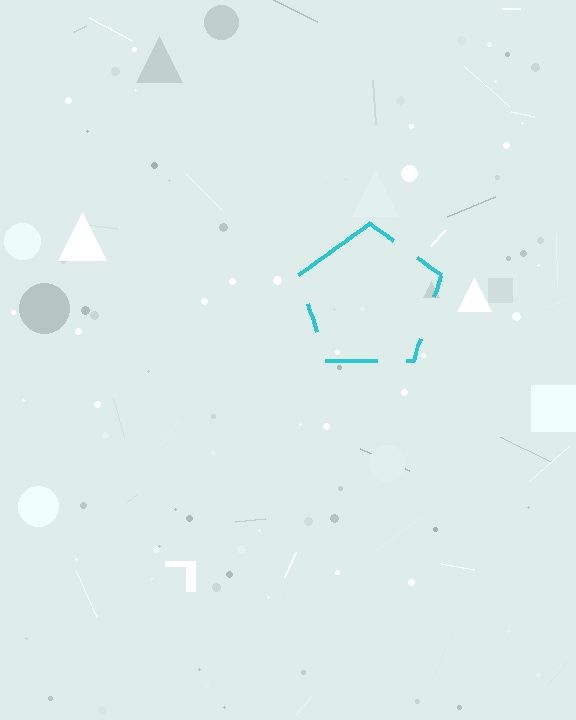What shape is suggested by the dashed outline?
The dashed outline suggests a pentagon.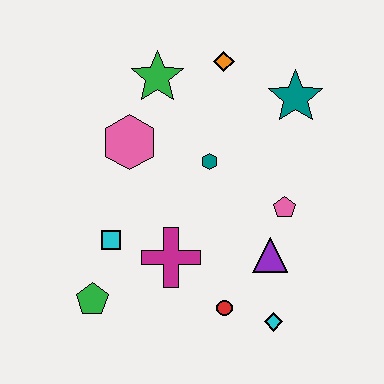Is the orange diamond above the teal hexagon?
Yes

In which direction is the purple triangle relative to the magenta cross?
The purple triangle is to the right of the magenta cross.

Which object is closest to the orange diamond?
The green star is closest to the orange diamond.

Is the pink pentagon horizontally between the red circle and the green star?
No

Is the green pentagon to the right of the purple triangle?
No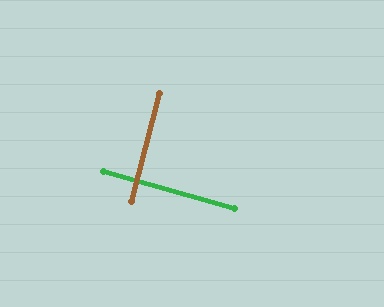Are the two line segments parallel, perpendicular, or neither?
Perpendicular — they meet at approximately 89°.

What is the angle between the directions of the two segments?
Approximately 89 degrees.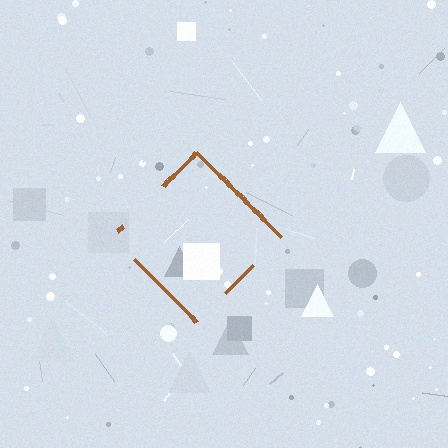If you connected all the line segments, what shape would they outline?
They would outline a diamond.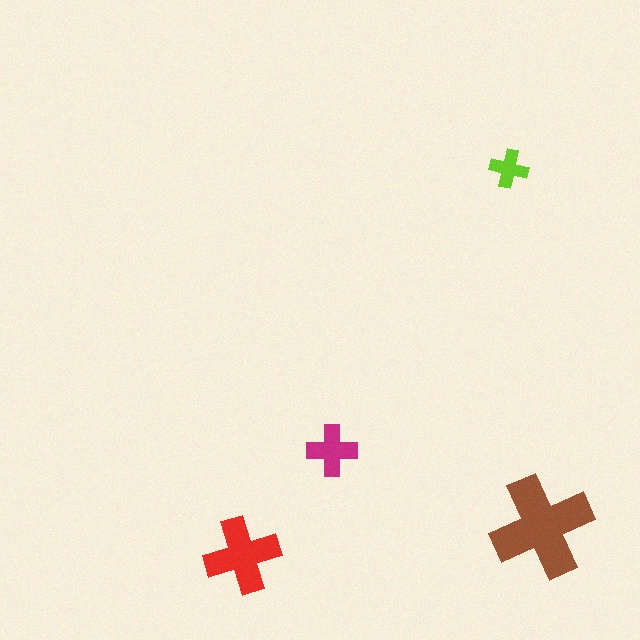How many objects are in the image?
There are 4 objects in the image.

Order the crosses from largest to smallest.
the brown one, the red one, the magenta one, the lime one.